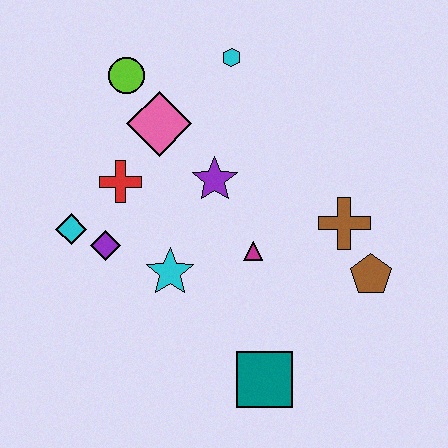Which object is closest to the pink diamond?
The lime circle is closest to the pink diamond.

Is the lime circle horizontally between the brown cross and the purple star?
No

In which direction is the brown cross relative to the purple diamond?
The brown cross is to the right of the purple diamond.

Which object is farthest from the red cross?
The brown pentagon is farthest from the red cross.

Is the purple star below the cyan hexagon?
Yes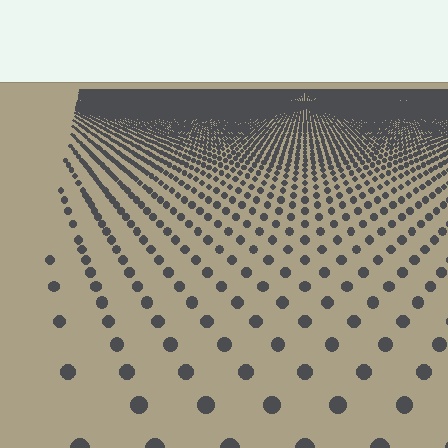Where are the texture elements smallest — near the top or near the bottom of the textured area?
Near the top.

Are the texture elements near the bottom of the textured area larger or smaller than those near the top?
Larger. Near the bottom, elements are closer to the viewer and appear at a bigger on-screen size.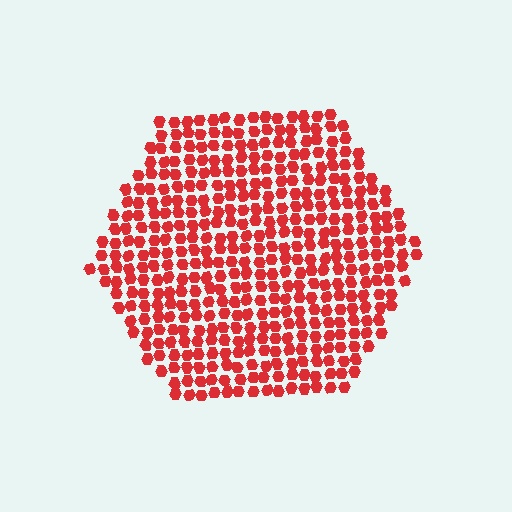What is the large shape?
The large shape is a hexagon.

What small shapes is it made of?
It is made of small hexagons.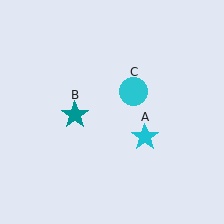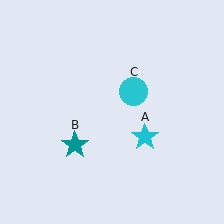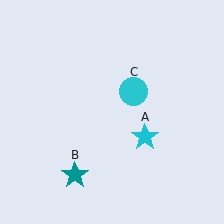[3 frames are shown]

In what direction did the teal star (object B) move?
The teal star (object B) moved down.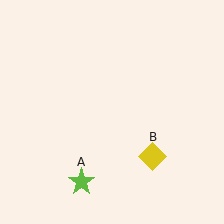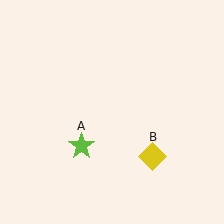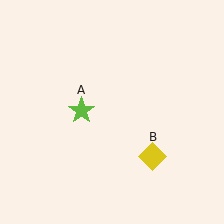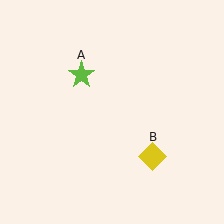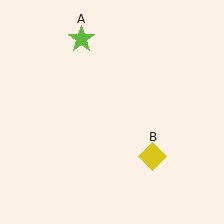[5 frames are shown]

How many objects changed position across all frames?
1 object changed position: lime star (object A).